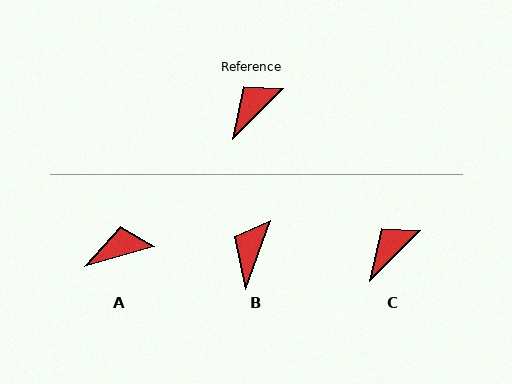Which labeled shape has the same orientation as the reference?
C.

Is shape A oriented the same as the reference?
No, it is off by about 29 degrees.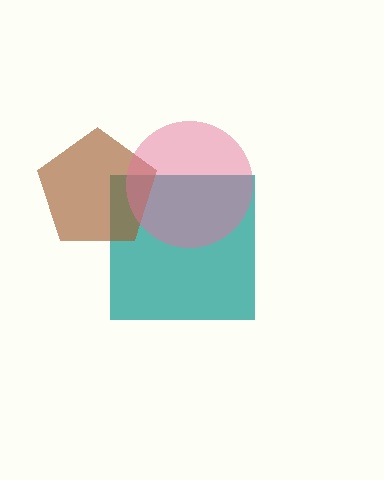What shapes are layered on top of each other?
The layered shapes are: a teal square, a brown pentagon, a pink circle.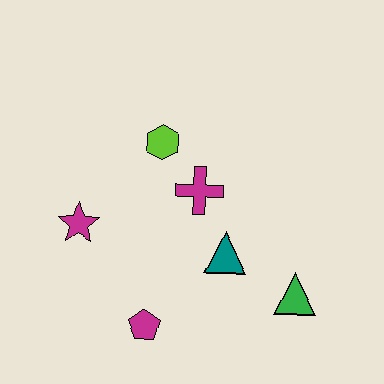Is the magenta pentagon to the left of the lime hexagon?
Yes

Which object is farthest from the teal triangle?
The magenta star is farthest from the teal triangle.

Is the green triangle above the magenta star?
No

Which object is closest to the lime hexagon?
The magenta cross is closest to the lime hexagon.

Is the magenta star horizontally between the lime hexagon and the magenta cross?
No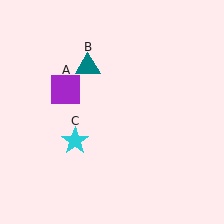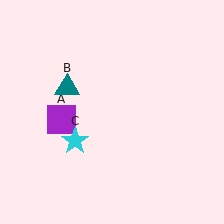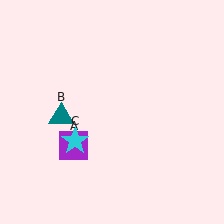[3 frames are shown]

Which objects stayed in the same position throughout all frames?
Cyan star (object C) remained stationary.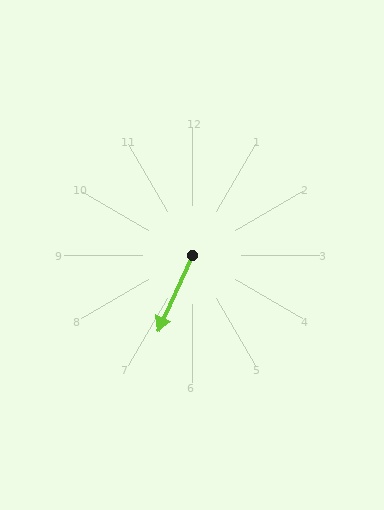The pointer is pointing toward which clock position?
Roughly 7 o'clock.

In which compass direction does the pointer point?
Southwest.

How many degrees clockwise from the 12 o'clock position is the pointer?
Approximately 205 degrees.